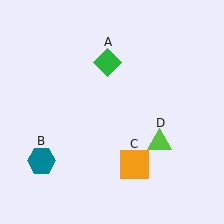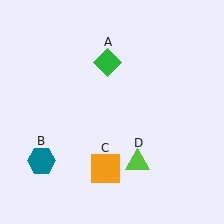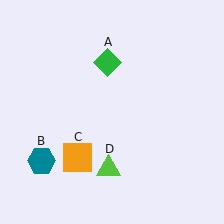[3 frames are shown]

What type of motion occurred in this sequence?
The orange square (object C), lime triangle (object D) rotated clockwise around the center of the scene.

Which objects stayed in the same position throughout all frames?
Green diamond (object A) and teal hexagon (object B) remained stationary.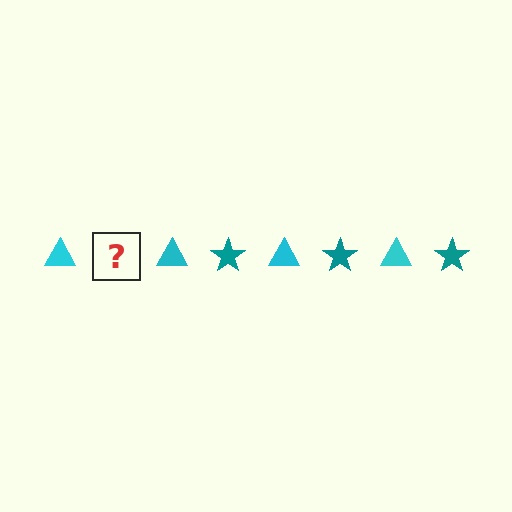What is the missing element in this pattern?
The missing element is a teal star.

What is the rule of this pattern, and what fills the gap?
The rule is that the pattern alternates between cyan triangle and teal star. The gap should be filled with a teal star.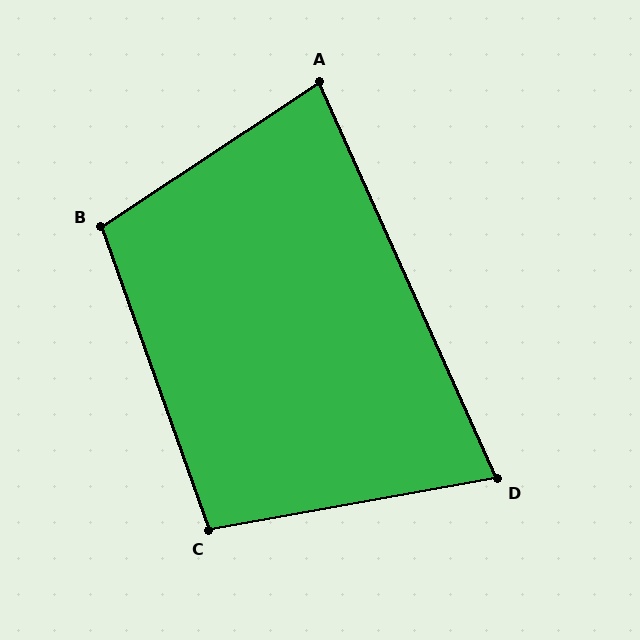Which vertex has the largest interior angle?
B, at approximately 104 degrees.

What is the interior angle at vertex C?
Approximately 99 degrees (obtuse).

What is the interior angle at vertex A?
Approximately 81 degrees (acute).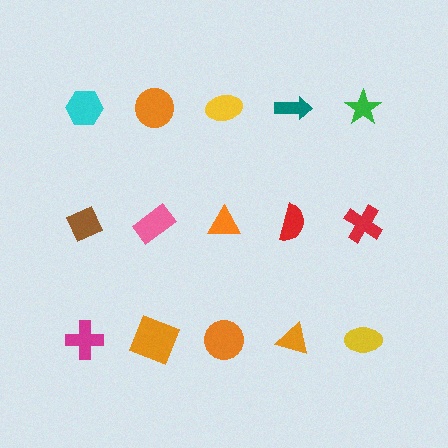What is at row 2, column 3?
An orange triangle.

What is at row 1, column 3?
A yellow ellipse.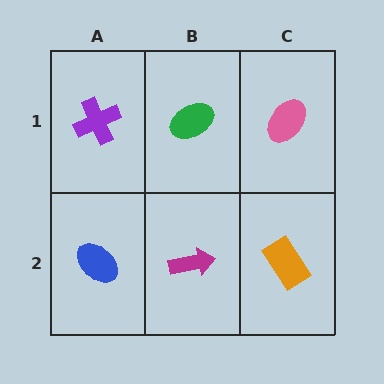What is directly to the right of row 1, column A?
A green ellipse.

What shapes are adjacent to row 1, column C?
An orange rectangle (row 2, column C), a green ellipse (row 1, column B).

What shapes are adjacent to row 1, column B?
A magenta arrow (row 2, column B), a purple cross (row 1, column A), a pink ellipse (row 1, column C).